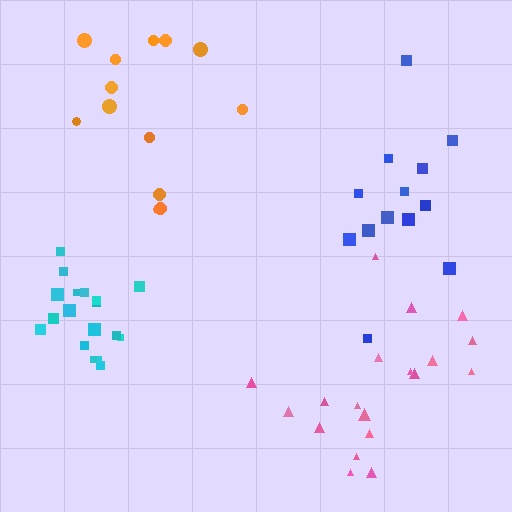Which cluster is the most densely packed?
Cyan.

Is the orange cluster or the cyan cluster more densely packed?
Cyan.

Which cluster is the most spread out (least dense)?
Orange.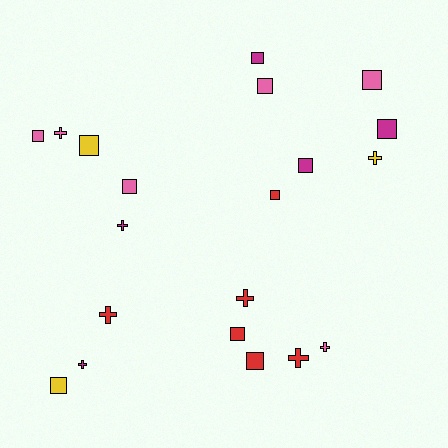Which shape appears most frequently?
Square, with 12 objects.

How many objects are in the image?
There are 20 objects.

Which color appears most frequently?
Pink, with 6 objects.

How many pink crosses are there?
There are 2 pink crosses.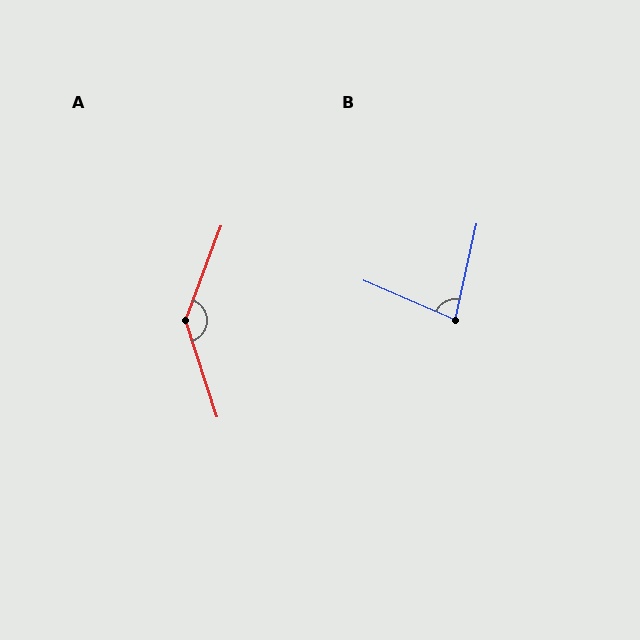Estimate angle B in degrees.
Approximately 79 degrees.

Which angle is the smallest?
B, at approximately 79 degrees.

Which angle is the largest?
A, at approximately 141 degrees.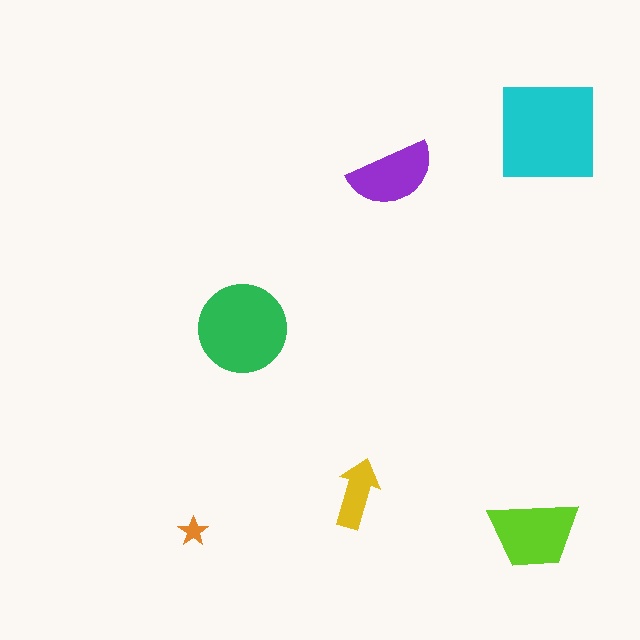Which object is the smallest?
The orange star.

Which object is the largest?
The cyan square.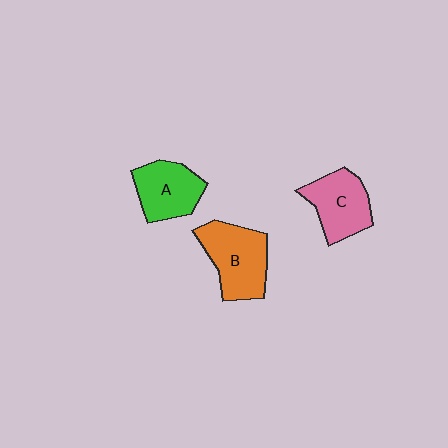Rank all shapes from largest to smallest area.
From largest to smallest: B (orange), C (pink), A (green).